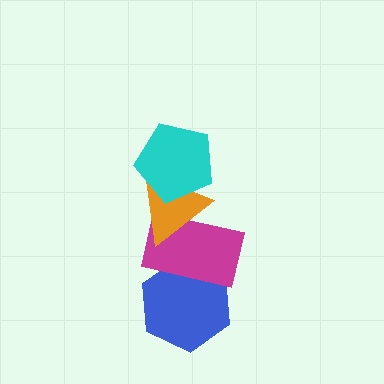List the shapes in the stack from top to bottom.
From top to bottom: the cyan pentagon, the orange triangle, the magenta rectangle, the blue hexagon.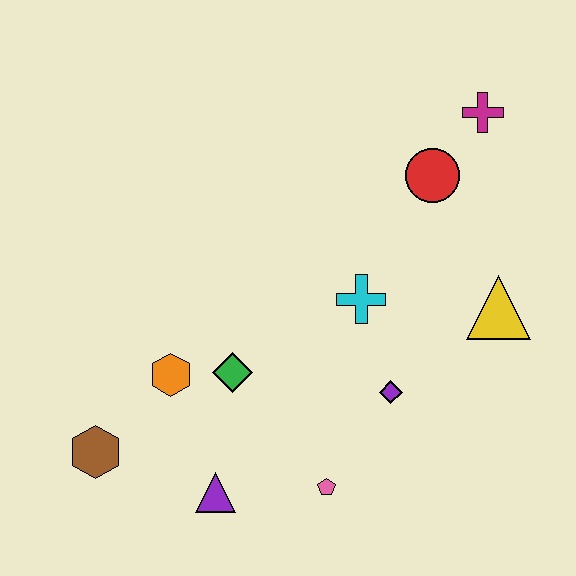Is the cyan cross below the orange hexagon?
No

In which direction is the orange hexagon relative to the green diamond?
The orange hexagon is to the left of the green diamond.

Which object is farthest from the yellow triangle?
The brown hexagon is farthest from the yellow triangle.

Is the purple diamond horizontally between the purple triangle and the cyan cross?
No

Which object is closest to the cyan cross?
The purple diamond is closest to the cyan cross.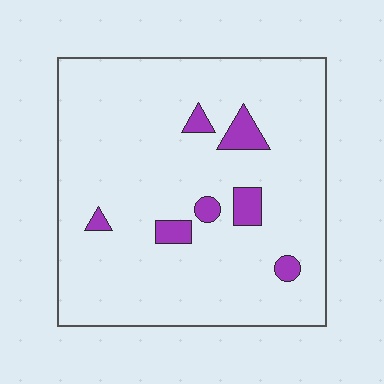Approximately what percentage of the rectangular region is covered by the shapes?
Approximately 5%.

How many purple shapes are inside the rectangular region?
7.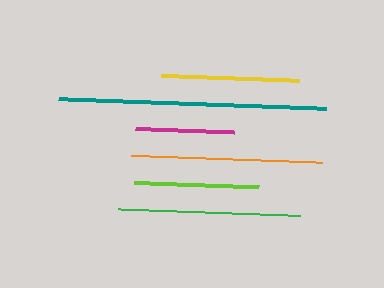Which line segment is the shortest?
The magenta line is the shortest at approximately 98 pixels.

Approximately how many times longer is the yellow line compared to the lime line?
The yellow line is approximately 1.1 times the length of the lime line.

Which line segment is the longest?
The teal line is the longest at approximately 268 pixels.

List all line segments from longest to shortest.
From longest to shortest: teal, orange, green, yellow, lime, magenta.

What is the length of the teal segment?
The teal segment is approximately 268 pixels long.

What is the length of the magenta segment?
The magenta segment is approximately 98 pixels long.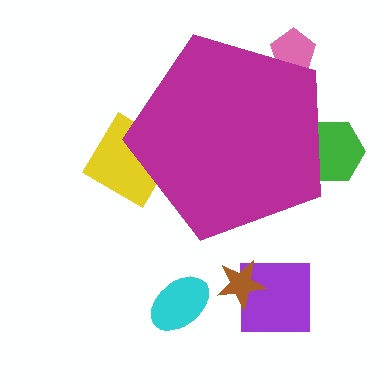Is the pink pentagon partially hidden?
Yes, the pink pentagon is partially hidden behind the magenta pentagon.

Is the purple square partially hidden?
No, the purple square is fully visible.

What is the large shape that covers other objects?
A magenta pentagon.